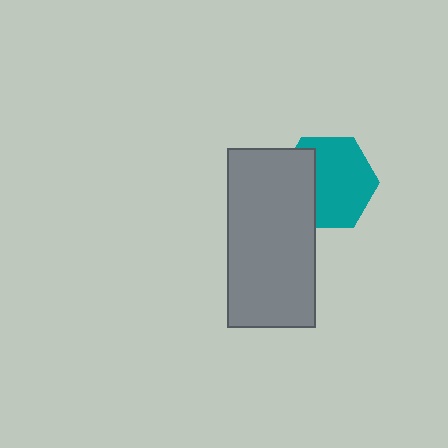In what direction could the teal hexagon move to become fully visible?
The teal hexagon could move right. That would shift it out from behind the gray rectangle entirely.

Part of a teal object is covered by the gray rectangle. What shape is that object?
It is a hexagon.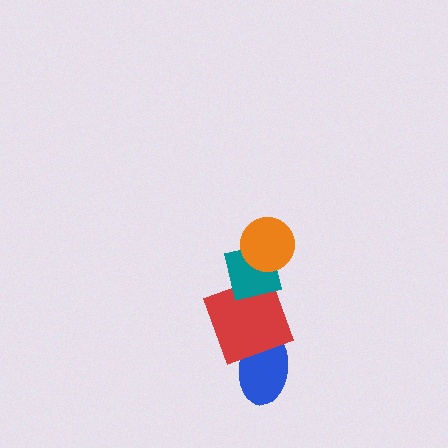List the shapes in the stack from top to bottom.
From top to bottom: the orange circle, the teal square, the red square, the blue ellipse.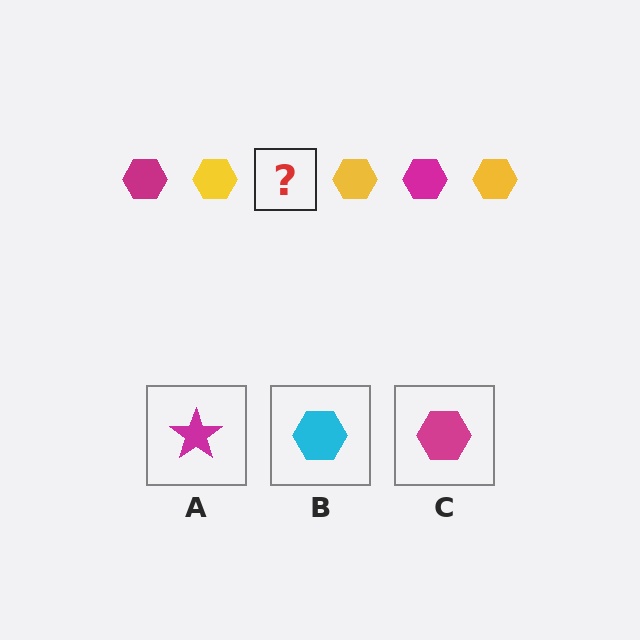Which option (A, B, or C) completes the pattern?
C.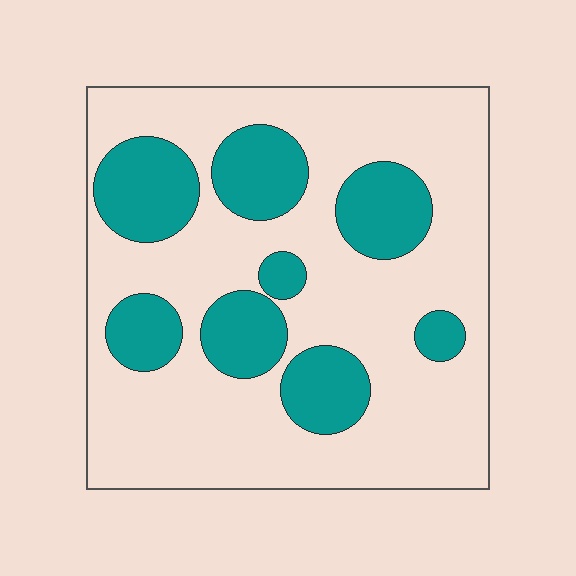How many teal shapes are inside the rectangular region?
8.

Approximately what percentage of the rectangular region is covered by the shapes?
Approximately 30%.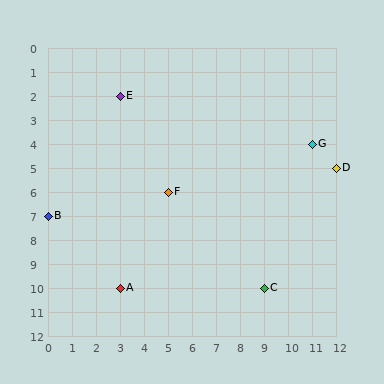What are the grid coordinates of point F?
Point F is at grid coordinates (5, 6).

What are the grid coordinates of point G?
Point G is at grid coordinates (11, 4).